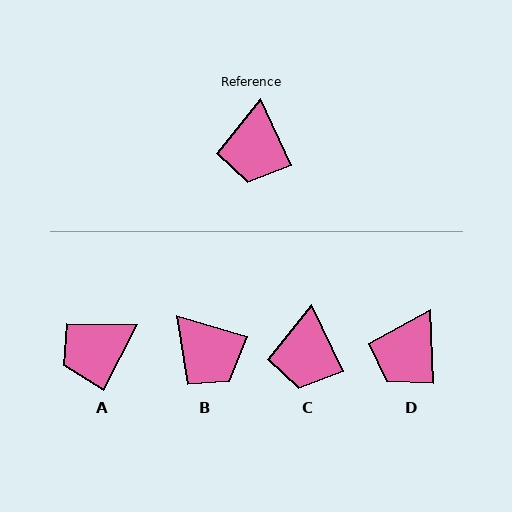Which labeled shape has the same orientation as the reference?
C.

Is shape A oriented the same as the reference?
No, it is off by about 52 degrees.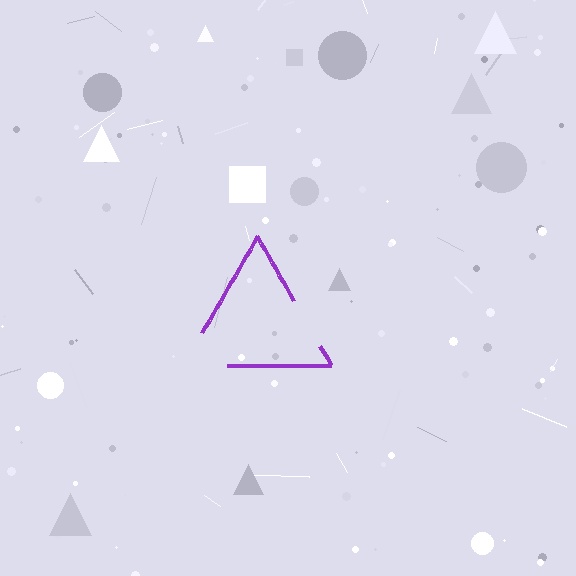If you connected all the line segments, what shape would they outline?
They would outline a triangle.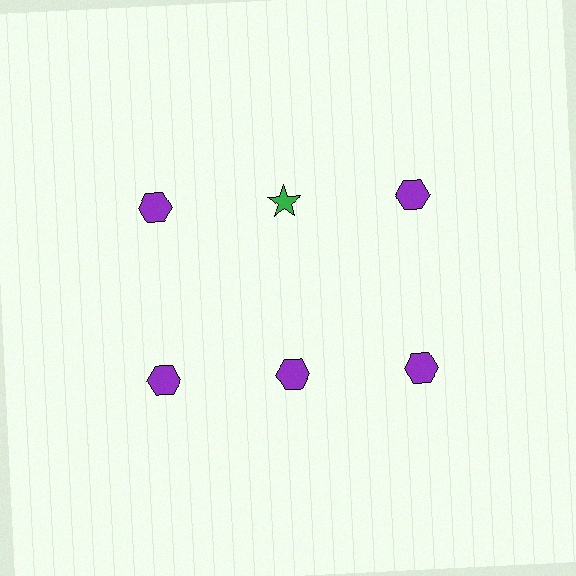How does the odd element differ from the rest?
It differs in both color (green instead of purple) and shape (star instead of hexagon).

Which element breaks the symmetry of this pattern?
The green star in the top row, second from left column breaks the symmetry. All other shapes are purple hexagons.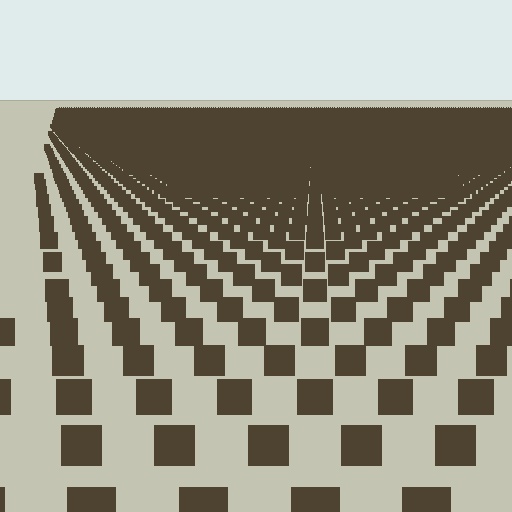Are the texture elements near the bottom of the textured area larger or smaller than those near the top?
Larger. Near the bottom, elements are closer to the viewer and appear at a bigger on-screen size.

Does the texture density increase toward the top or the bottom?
Density increases toward the top.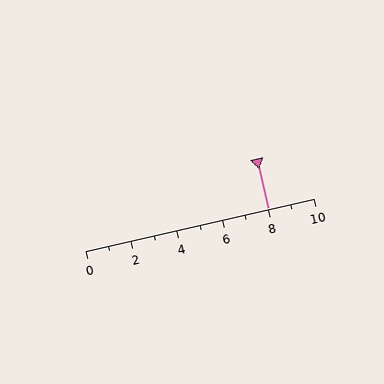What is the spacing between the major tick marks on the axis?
The major ticks are spaced 2 apart.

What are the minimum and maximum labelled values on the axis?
The axis runs from 0 to 10.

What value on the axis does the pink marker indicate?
The marker indicates approximately 8.